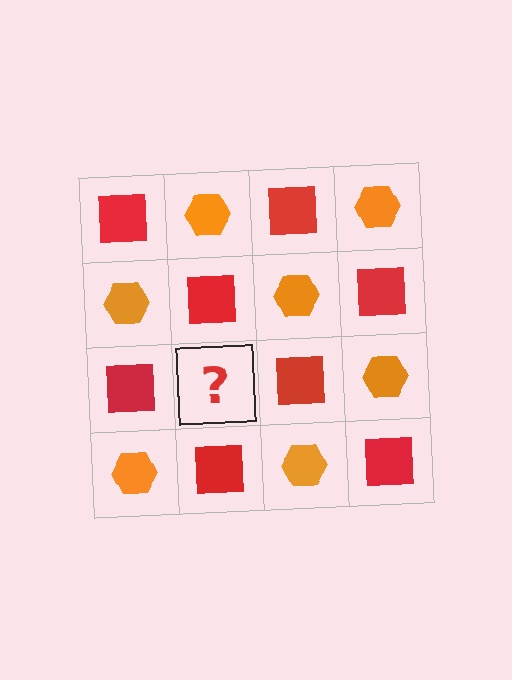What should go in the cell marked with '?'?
The missing cell should contain an orange hexagon.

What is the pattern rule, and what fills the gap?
The rule is that it alternates red square and orange hexagon in a checkerboard pattern. The gap should be filled with an orange hexagon.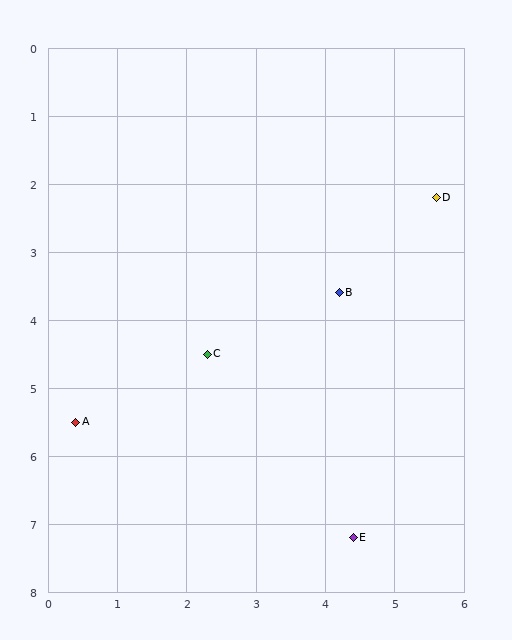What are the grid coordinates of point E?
Point E is at approximately (4.4, 7.2).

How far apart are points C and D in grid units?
Points C and D are about 4.0 grid units apart.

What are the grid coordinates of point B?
Point B is at approximately (4.2, 3.6).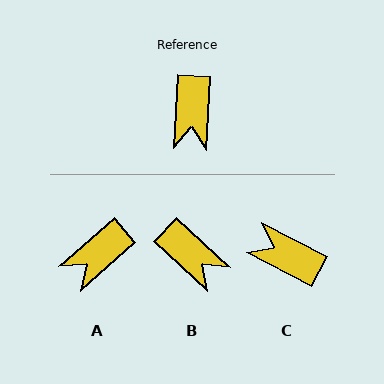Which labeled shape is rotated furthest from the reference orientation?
C, about 114 degrees away.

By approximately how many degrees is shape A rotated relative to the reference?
Approximately 46 degrees clockwise.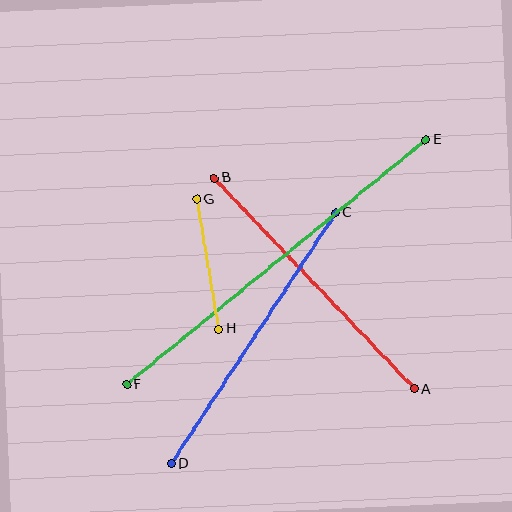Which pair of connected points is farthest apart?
Points E and F are farthest apart.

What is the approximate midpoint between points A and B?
The midpoint is at approximately (314, 283) pixels.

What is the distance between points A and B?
The distance is approximately 291 pixels.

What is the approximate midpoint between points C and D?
The midpoint is at approximately (253, 338) pixels.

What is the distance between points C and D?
The distance is approximately 300 pixels.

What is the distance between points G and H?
The distance is approximately 132 pixels.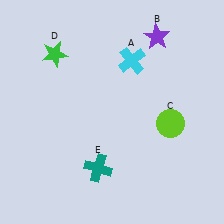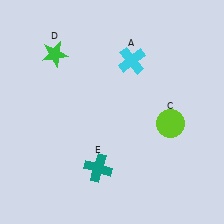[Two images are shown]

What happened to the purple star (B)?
The purple star (B) was removed in Image 2. It was in the top-right area of Image 1.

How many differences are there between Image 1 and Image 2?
There is 1 difference between the two images.